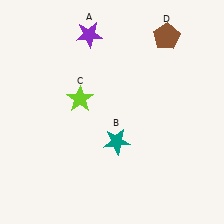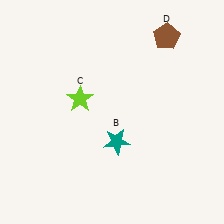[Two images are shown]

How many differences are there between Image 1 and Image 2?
There is 1 difference between the two images.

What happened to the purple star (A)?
The purple star (A) was removed in Image 2. It was in the top-left area of Image 1.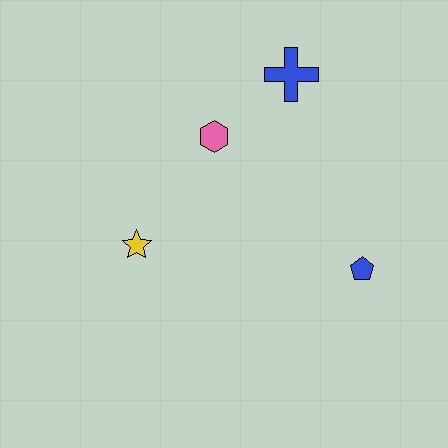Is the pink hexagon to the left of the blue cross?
Yes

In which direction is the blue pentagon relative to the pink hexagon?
The blue pentagon is to the right of the pink hexagon.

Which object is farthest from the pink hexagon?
The blue pentagon is farthest from the pink hexagon.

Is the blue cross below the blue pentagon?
No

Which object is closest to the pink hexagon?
The blue cross is closest to the pink hexagon.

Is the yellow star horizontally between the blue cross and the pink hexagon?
No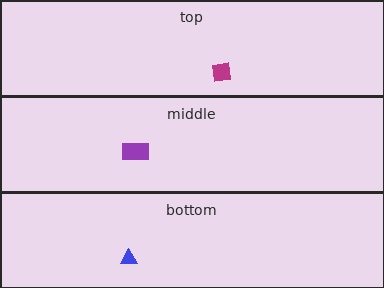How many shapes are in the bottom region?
1.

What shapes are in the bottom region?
The blue triangle.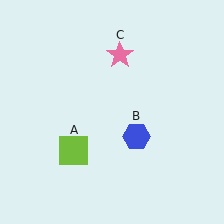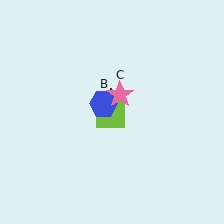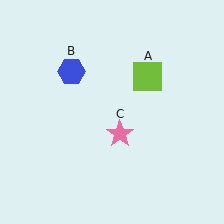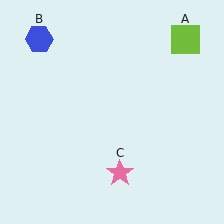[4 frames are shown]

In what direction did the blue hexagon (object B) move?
The blue hexagon (object B) moved up and to the left.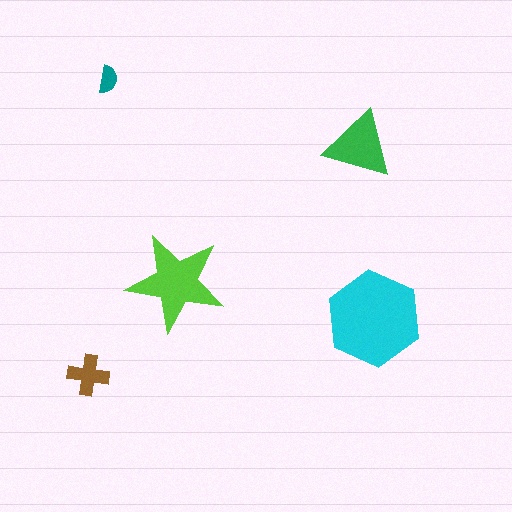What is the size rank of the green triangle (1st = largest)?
3rd.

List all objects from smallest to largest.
The teal semicircle, the brown cross, the green triangle, the lime star, the cyan hexagon.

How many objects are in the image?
There are 5 objects in the image.